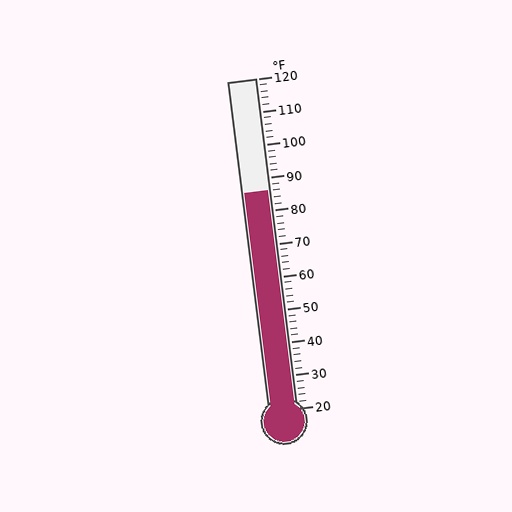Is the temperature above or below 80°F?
The temperature is above 80°F.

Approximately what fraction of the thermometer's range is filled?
The thermometer is filled to approximately 65% of its range.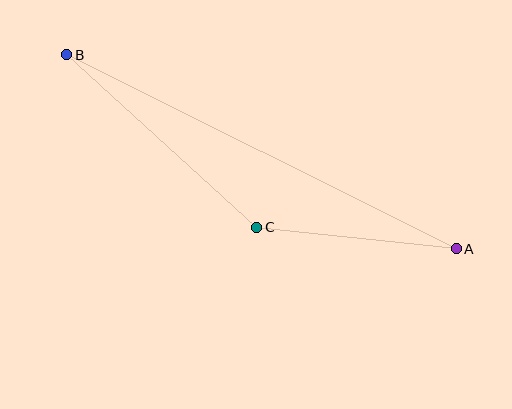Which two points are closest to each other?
Points A and C are closest to each other.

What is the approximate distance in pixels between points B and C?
The distance between B and C is approximately 256 pixels.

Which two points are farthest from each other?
Points A and B are farthest from each other.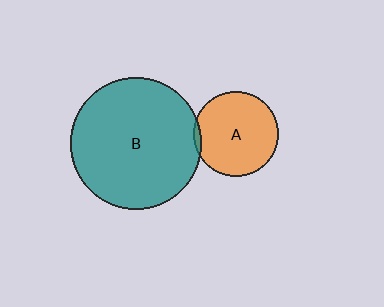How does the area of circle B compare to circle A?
Approximately 2.4 times.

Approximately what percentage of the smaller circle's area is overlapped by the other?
Approximately 5%.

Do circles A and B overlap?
Yes.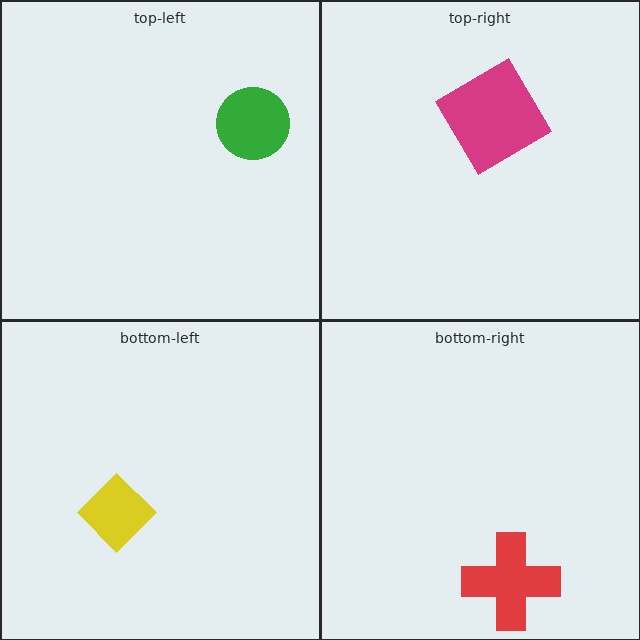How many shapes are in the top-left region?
1.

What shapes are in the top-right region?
The magenta diamond.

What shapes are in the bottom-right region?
The red cross.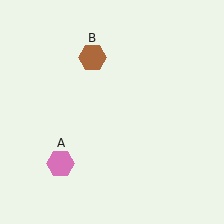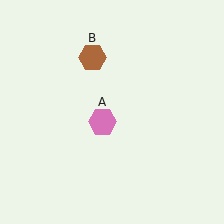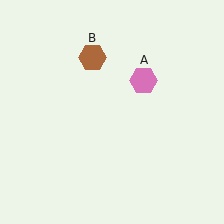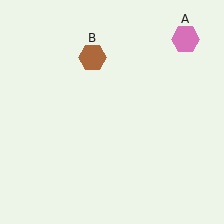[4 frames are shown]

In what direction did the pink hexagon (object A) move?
The pink hexagon (object A) moved up and to the right.